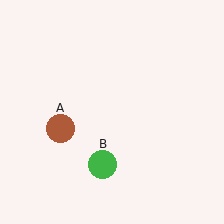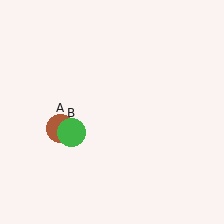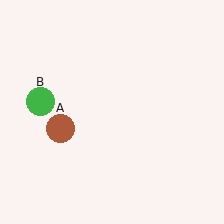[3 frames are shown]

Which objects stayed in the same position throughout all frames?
Brown circle (object A) remained stationary.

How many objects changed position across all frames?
1 object changed position: green circle (object B).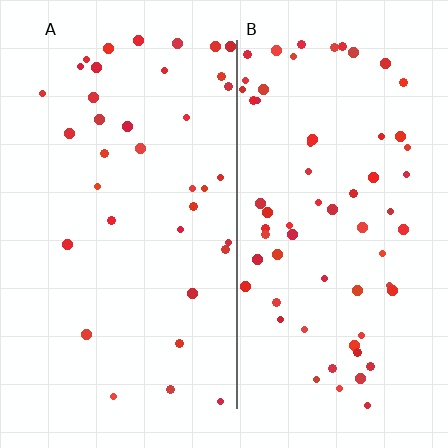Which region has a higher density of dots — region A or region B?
B (the right).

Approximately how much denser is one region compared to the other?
Approximately 1.8× — region B over region A.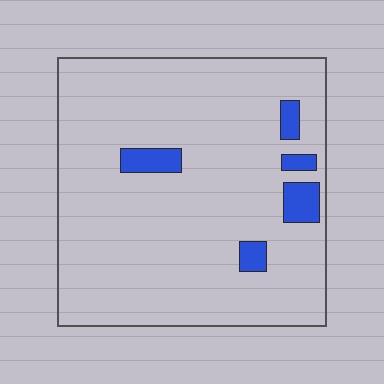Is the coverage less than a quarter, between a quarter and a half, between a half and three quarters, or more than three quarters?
Less than a quarter.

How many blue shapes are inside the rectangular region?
5.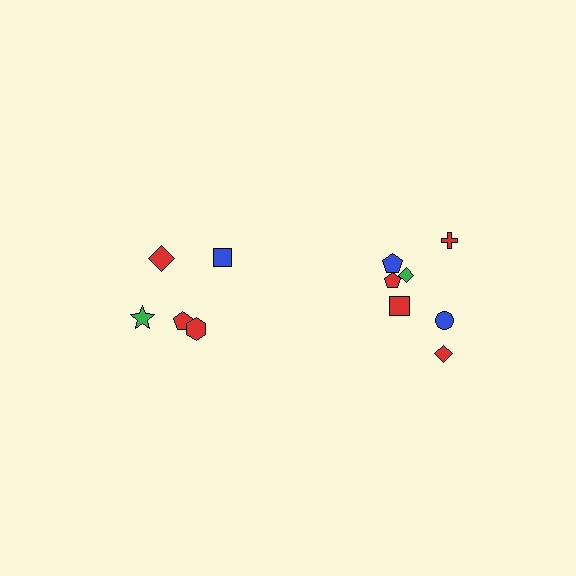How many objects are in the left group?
There are 5 objects.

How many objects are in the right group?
There are 7 objects.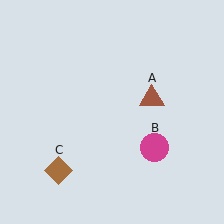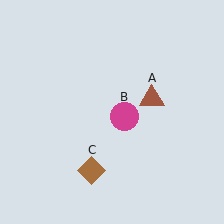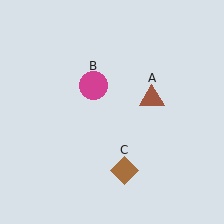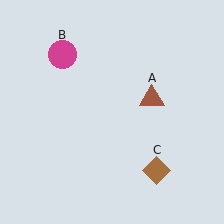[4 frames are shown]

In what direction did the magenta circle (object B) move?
The magenta circle (object B) moved up and to the left.